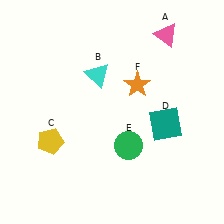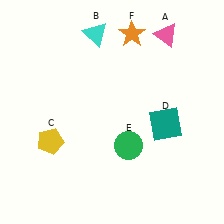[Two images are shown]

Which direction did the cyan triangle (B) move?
The cyan triangle (B) moved up.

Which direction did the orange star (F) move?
The orange star (F) moved up.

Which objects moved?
The objects that moved are: the cyan triangle (B), the orange star (F).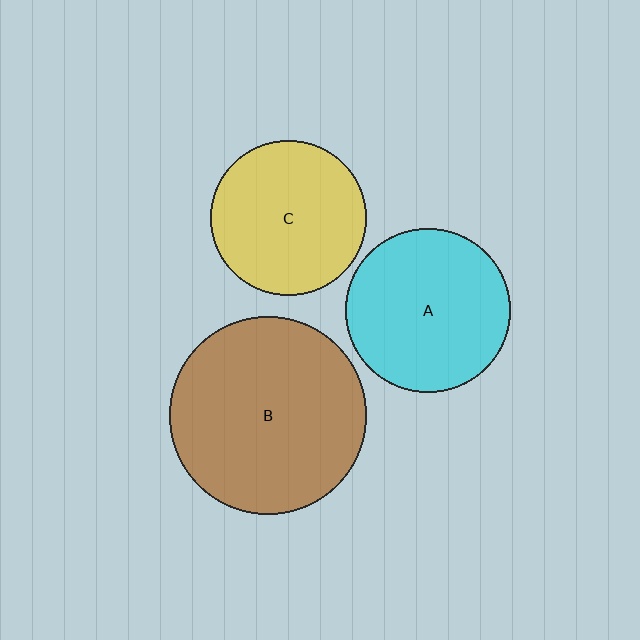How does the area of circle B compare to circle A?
Approximately 1.4 times.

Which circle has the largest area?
Circle B (brown).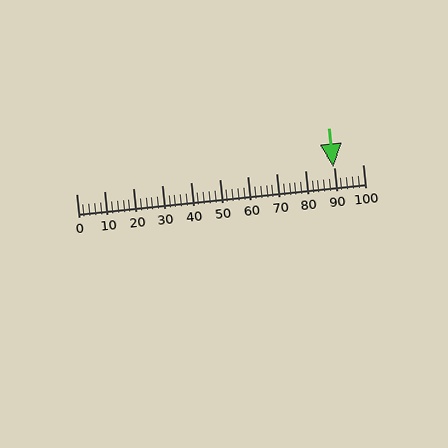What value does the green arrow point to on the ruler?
The green arrow points to approximately 90.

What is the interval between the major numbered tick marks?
The major tick marks are spaced 10 units apart.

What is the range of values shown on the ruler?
The ruler shows values from 0 to 100.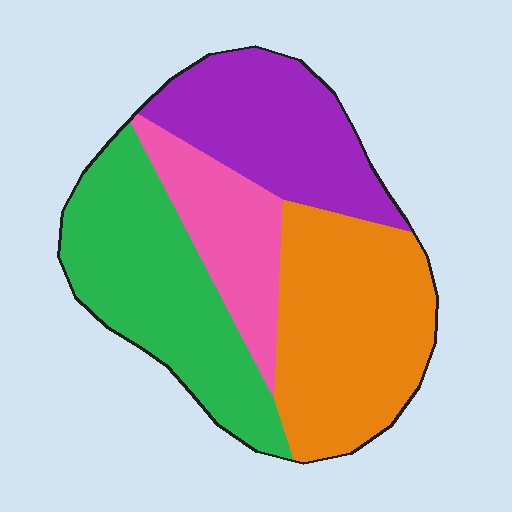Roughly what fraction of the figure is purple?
Purple takes up about one quarter (1/4) of the figure.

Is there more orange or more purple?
Orange.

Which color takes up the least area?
Pink, at roughly 15%.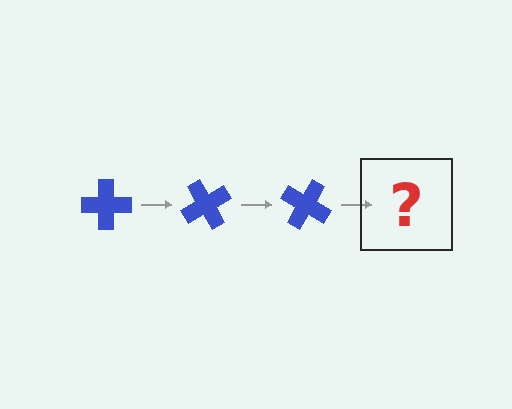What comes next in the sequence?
The next element should be a blue cross rotated 180 degrees.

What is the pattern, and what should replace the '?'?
The pattern is that the cross rotates 60 degrees each step. The '?' should be a blue cross rotated 180 degrees.